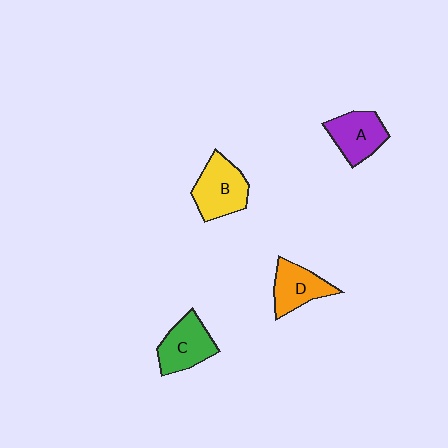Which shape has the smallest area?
Shape D (orange).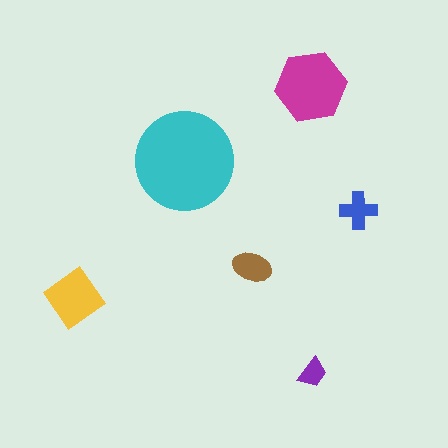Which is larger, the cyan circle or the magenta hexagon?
The cyan circle.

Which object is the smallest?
The purple trapezoid.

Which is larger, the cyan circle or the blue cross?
The cyan circle.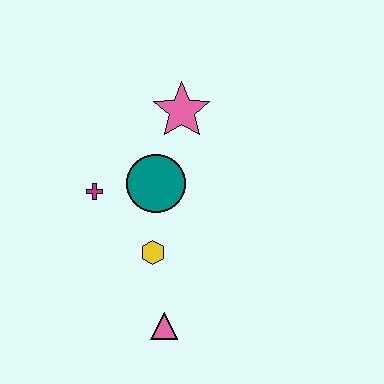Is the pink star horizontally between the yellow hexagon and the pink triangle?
No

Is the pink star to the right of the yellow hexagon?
Yes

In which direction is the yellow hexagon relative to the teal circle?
The yellow hexagon is below the teal circle.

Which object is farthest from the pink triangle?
The pink star is farthest from the pink triangle.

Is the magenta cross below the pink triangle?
No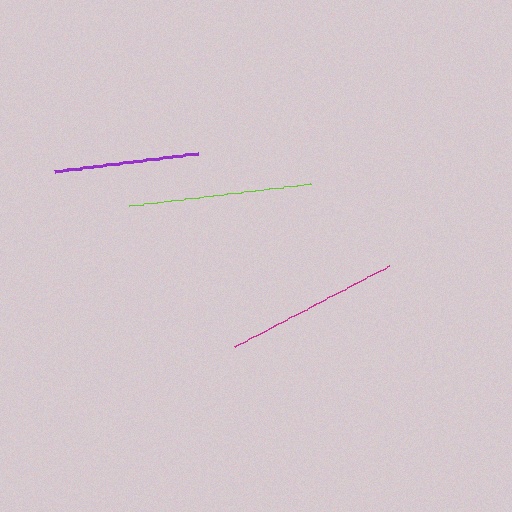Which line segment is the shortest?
The purple line is the shortest at approximately 144 pixels.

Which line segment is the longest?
The lime line is the longest at approximately 182 pixels.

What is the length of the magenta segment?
The magenta segment is approximately 174 pixels long.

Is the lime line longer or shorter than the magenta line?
The lime line is longer than the magenta line.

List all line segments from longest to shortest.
From longest to shortest: lime, magenta, purple.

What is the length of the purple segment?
The purple segment is approximately 144 pixels long.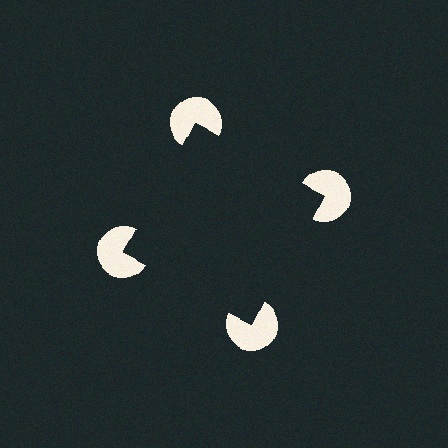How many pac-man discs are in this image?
There are 4 — one at each vertex of the illusory square.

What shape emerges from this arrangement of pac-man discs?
An illusory square — its edges are inferred from the aligned wedge cuts in the pac-man discs, not physically drawn.